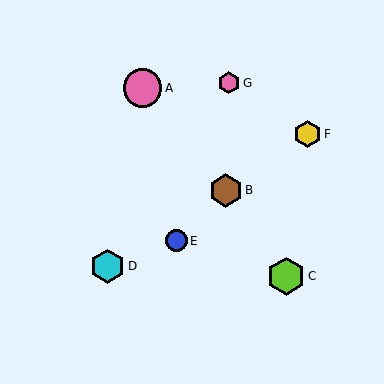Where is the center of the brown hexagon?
The center of the brown hexagon is at (226, 190).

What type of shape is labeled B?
Shape B is a brown hexagon.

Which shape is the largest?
The pink circle (labeled A) is the largest.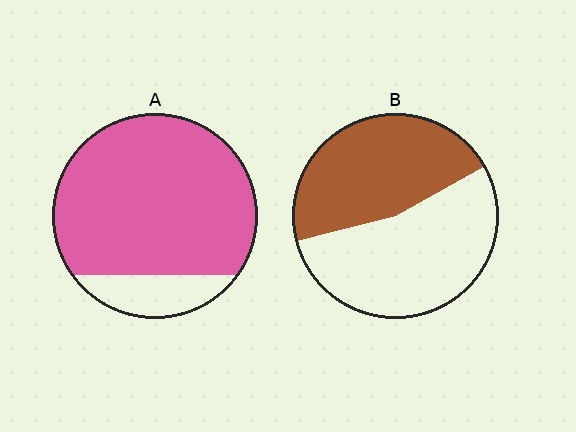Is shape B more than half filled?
No.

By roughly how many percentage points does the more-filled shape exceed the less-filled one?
By roughly 40 percentage points (A over B).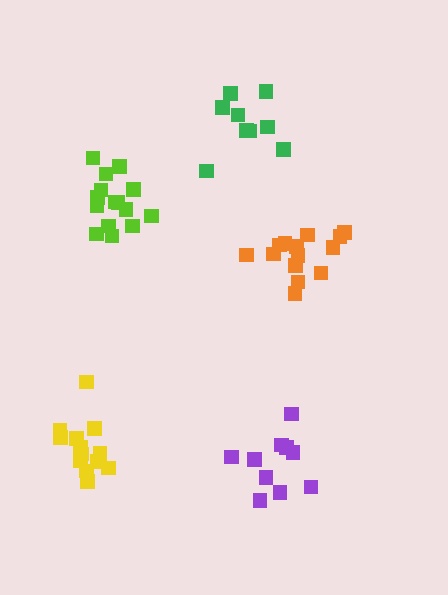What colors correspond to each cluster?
The clusters are colored: purple, green, orange, yellow, lime.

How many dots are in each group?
Group 1: 10 dots, Group 2: 9 dots, Group 3: 14 dots, Group 4: 13 dots, Group 5: 15 dots (61 total).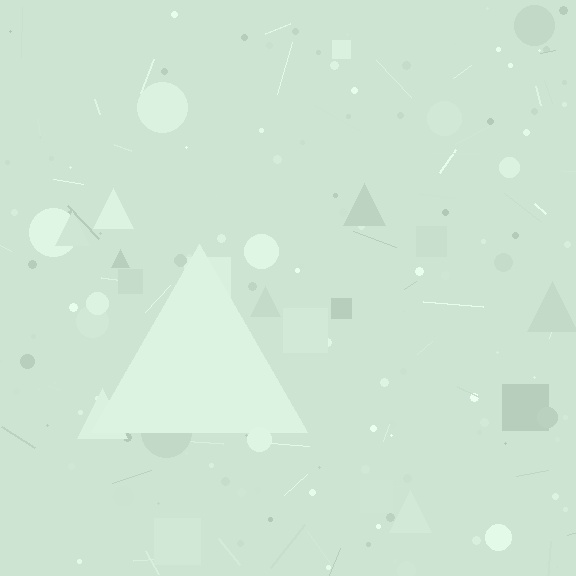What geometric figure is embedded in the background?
A triangle is embedded in the background.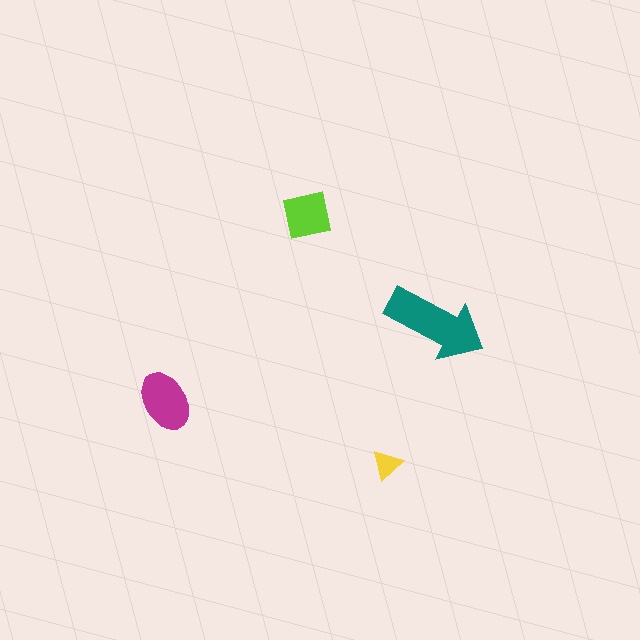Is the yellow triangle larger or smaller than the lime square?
Smaller.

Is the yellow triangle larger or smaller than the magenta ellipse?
Smaller.